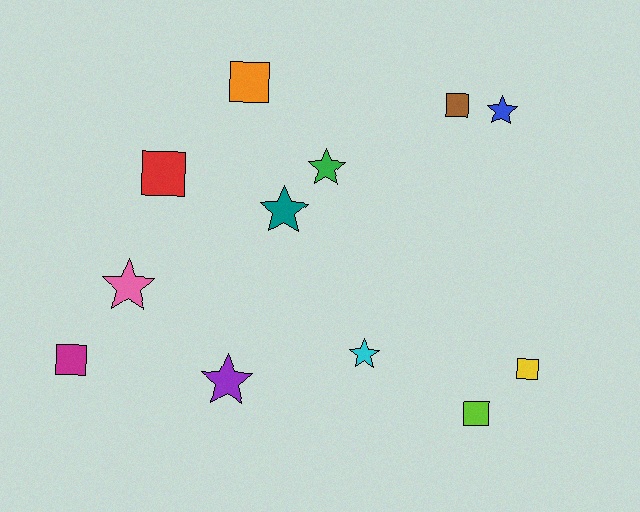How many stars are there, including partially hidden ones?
There are 6 stars.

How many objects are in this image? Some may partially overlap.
There are 12 objects.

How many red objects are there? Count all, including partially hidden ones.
There is 1 red object.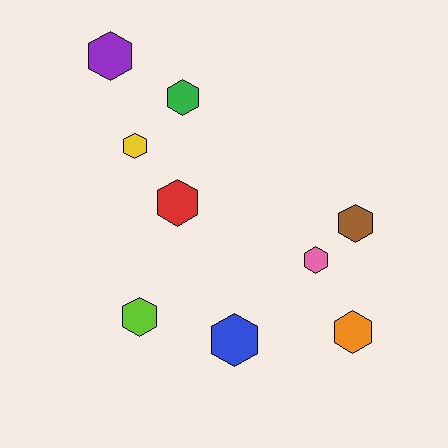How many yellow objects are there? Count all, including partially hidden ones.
There is 1 yellow object.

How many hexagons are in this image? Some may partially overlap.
There are 9 hexagons.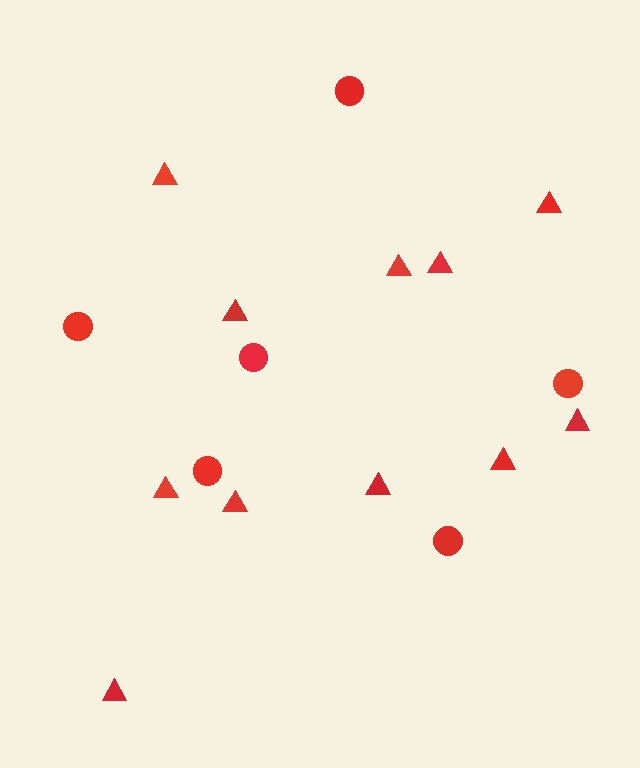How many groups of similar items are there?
There are 2 groups: one group of triangles (11) and one group of circles (6).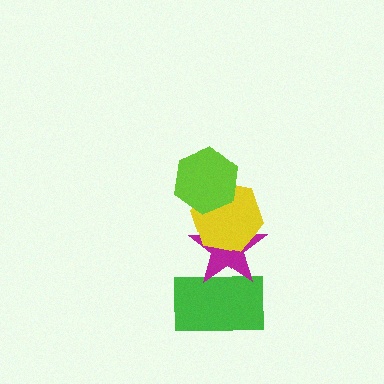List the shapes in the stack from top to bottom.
From top to bottom: the lime hexagon, the yellow hexagon, the magenta star, the green rectangle.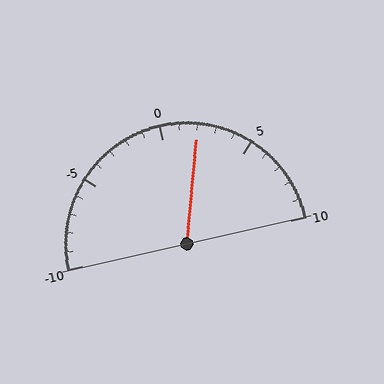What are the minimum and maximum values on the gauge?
The gauge ranges from -10 to 10.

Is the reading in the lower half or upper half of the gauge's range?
The reading is in the upper half of the range (-10 to 10).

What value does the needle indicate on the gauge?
The needle indicates approximately 2.